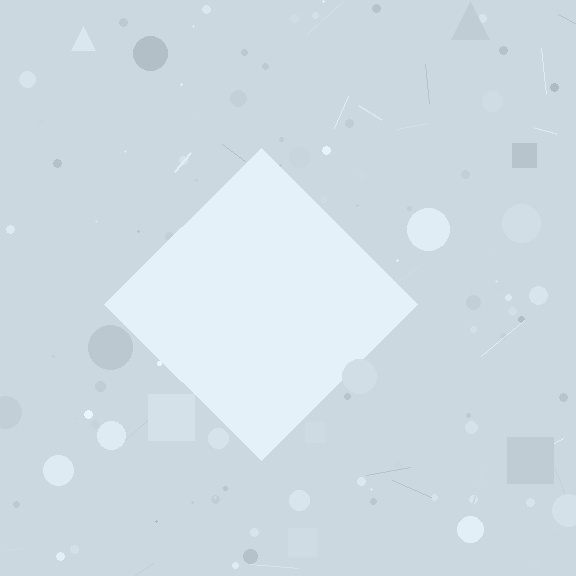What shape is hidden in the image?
A diamond is hidden in the image.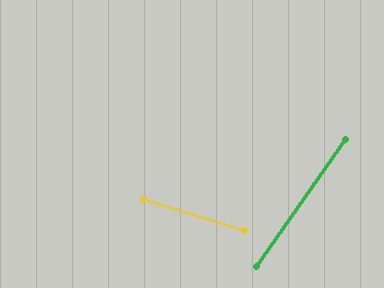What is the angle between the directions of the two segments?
Approximately 72 degrees.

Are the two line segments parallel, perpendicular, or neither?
Neither parallel nor perpendicular — they differ by about 72°.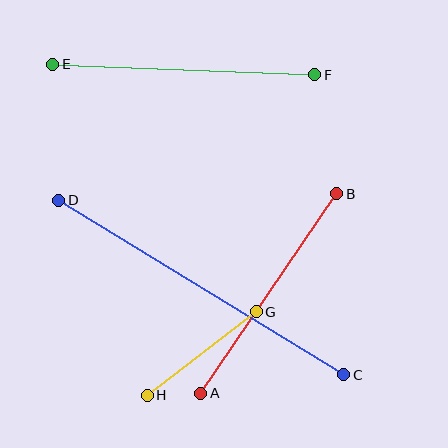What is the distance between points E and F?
The distance is approximately 262 pixels.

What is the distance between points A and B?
The distance is approximately 242 pixels.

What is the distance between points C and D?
The distance is approximately 334 pixels.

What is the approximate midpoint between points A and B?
The midpoint is at approximately (269, 293) pixels.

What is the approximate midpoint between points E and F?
The midpoint is at approximately (184, 69) pixels.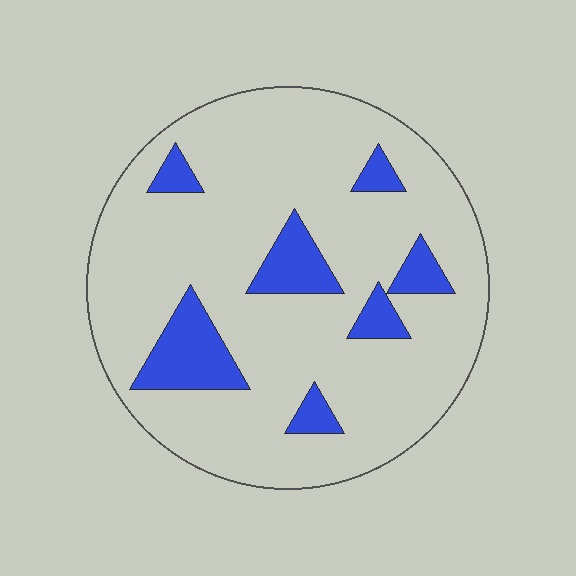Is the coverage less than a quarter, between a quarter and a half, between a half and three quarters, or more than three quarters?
Less than a quarter.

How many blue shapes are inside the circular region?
7.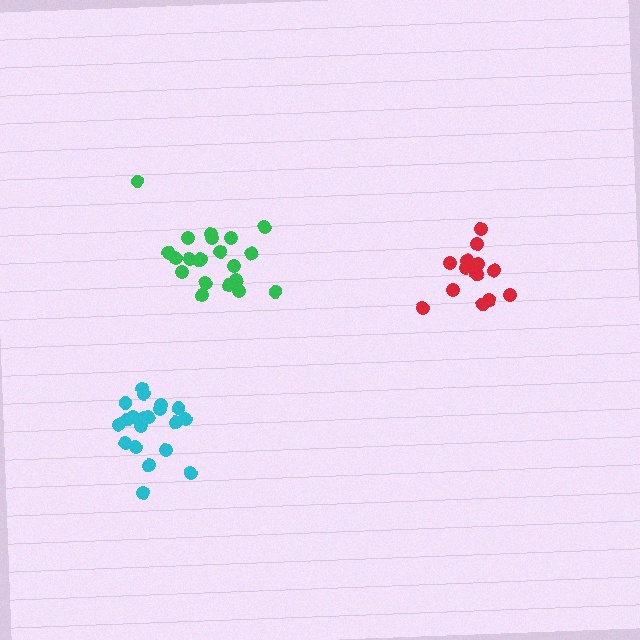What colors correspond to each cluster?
The clusters are colored: red, cyan, green.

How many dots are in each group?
Group 1: 15 dots, Group 2: 20 dots, Group 3: 21 dots (56 total).